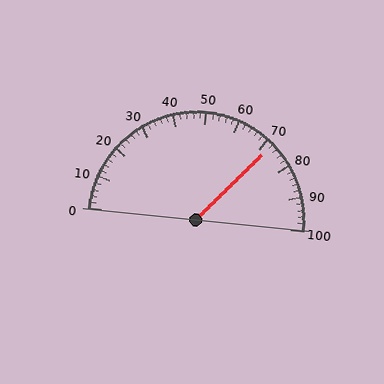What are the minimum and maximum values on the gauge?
The gauge ranges from 0 to 100.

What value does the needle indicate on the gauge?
The needle indicates approximately 72.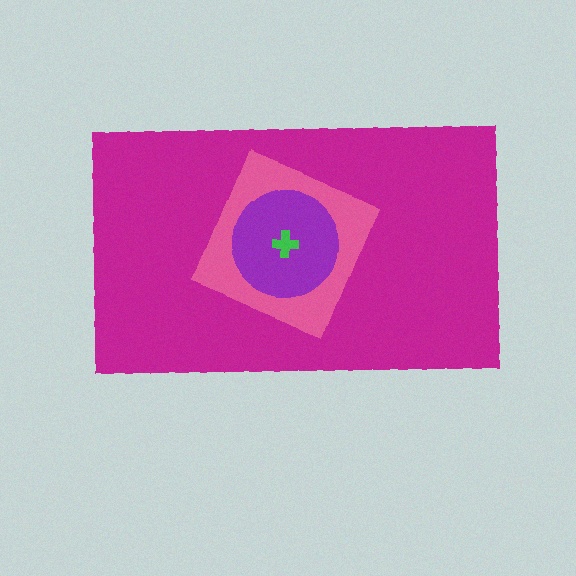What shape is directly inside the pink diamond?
The purple circle.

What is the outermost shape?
The magenta rectangle.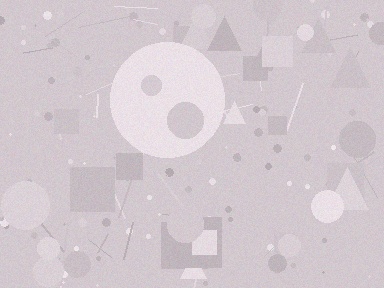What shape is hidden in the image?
A circle is hidden in the image.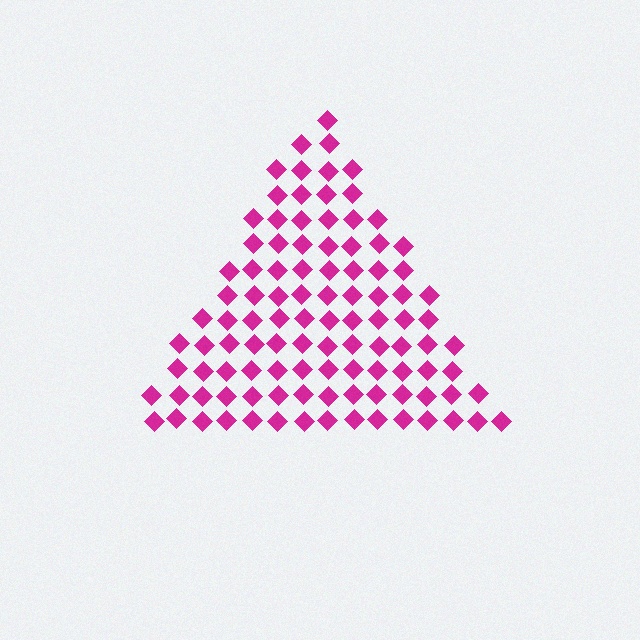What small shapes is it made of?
It is made of small diamonds.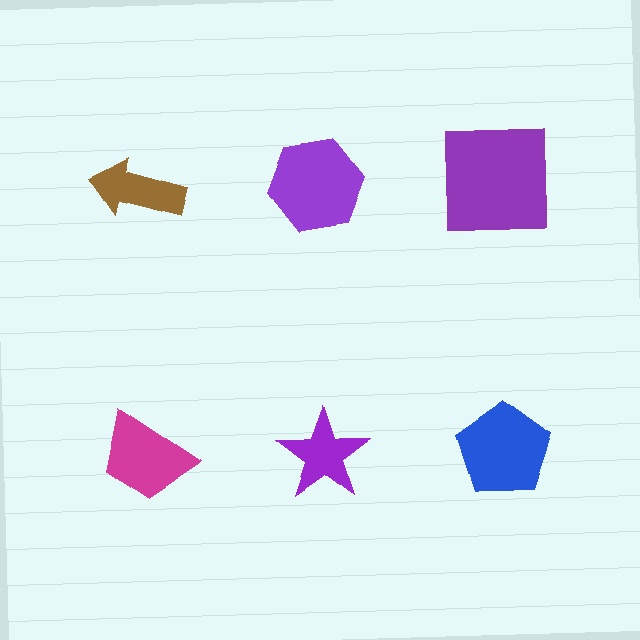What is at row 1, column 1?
A brown arrow.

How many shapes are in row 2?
3 shapes.